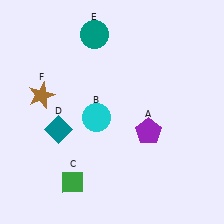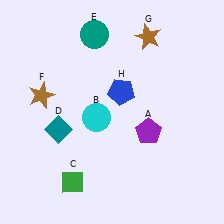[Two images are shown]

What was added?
A brown star (G), a blue pentagon (H) were added in Image 2.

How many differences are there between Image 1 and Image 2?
There are 2 differences between the two images.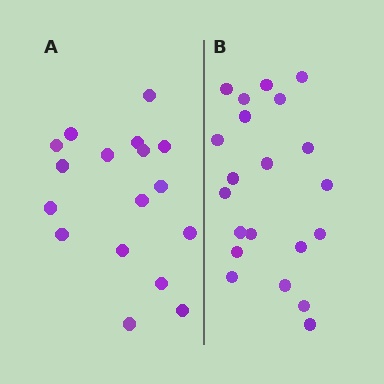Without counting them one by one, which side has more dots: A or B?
Region B (the right region) has more dots.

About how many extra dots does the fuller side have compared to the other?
Region B has about 4 more dots than region A.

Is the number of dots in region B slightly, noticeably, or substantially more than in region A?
Region B has only slightly more — the two regions are fairly close. The ratio is roughly 1.2 to 1.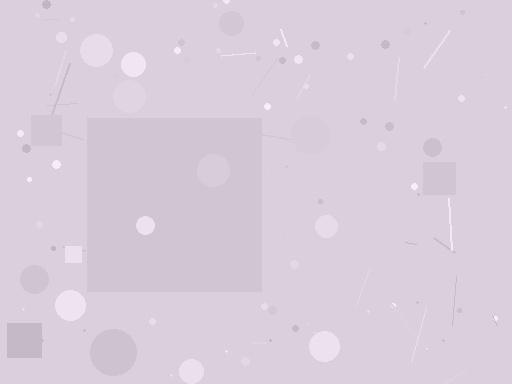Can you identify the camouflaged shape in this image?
The camouflaged shape is a square.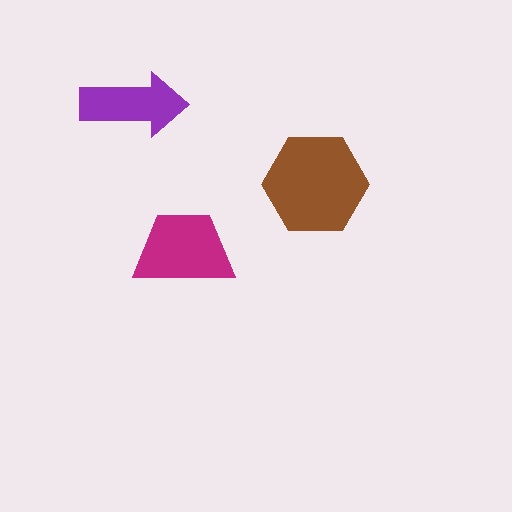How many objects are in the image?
There are 3 objects in the image.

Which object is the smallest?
The purple arrow.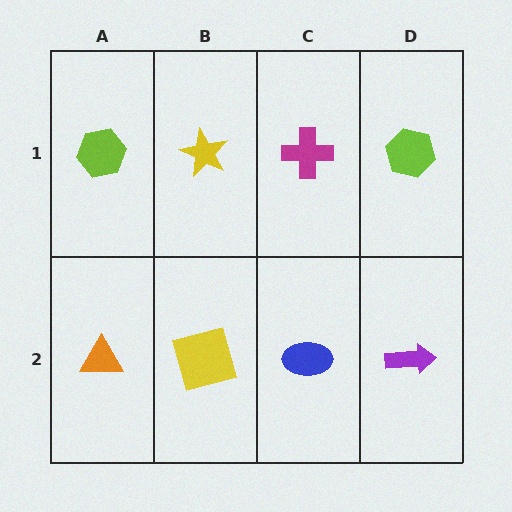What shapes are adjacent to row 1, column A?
An orange triangle (row 2, column A), a yellow star (row 1, column B).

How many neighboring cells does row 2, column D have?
2.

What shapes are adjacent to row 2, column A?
A lime hexagon (row 1, column A), a yellow square (row 2, column B).